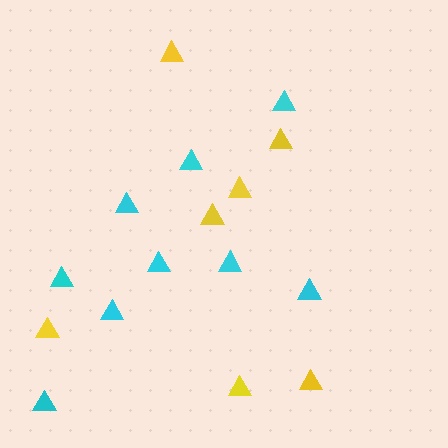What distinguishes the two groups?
There are 2 groups: one group of yellow triangles (7) and one group of cyan triangles (9).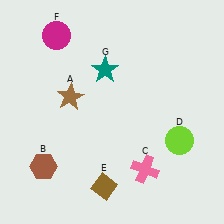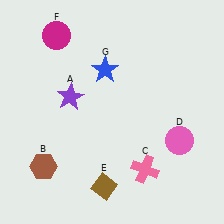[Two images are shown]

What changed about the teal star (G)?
In Image 1, G is teal. In Image 2, it changed to blue.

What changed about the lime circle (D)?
In Image 1, D is lime. In Image 2, it changed to pink.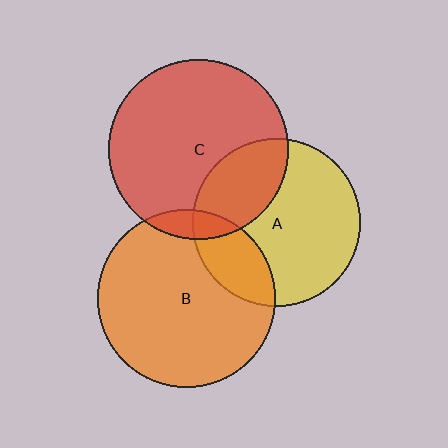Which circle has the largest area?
Circle C (red).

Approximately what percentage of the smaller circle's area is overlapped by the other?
Approximately 10%.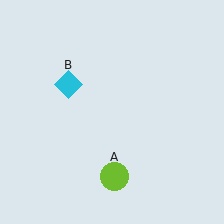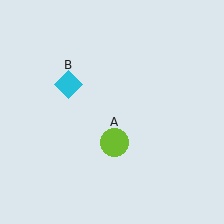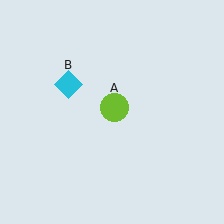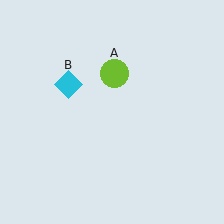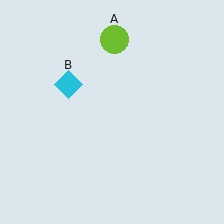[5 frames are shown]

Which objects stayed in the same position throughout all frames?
Cyan diamond (object B) remained stationary.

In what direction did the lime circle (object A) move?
The lime circle (object A) moved up.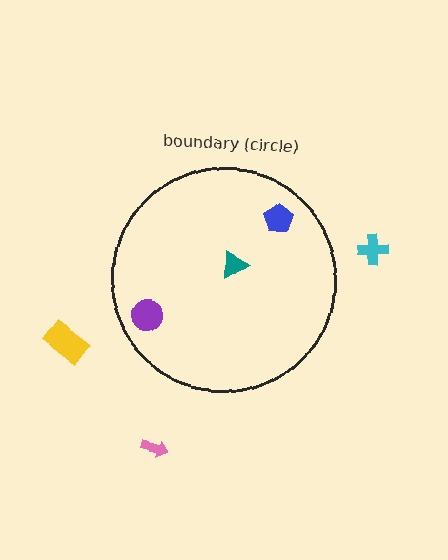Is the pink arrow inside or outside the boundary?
Outside.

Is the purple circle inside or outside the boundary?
Inside.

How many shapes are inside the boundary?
3 inside, 3 outside.